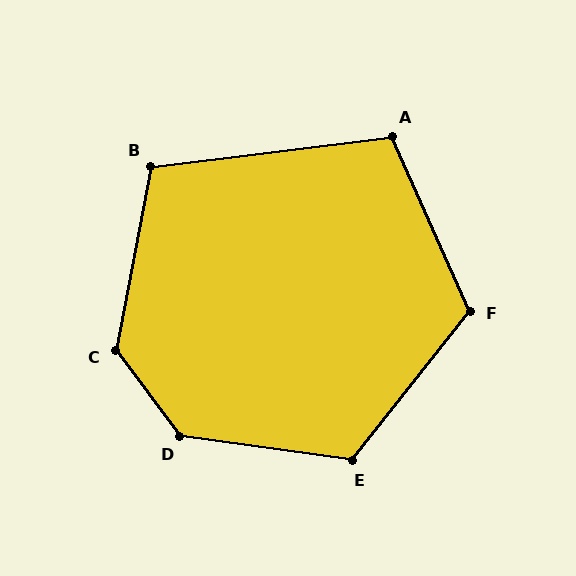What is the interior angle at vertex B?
Approximately 108 degrees (obtuse).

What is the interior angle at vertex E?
Approximately 121 degrees (obtuse).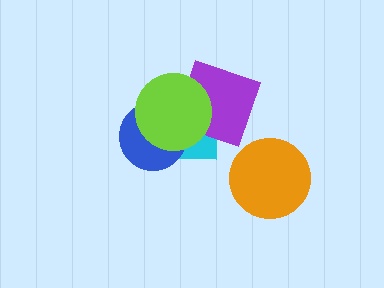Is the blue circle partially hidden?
Yes, it is partially covered by another shape.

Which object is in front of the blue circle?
The lime circle is in front of the blue circle.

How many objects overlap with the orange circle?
0 objects overlap with the orange circle.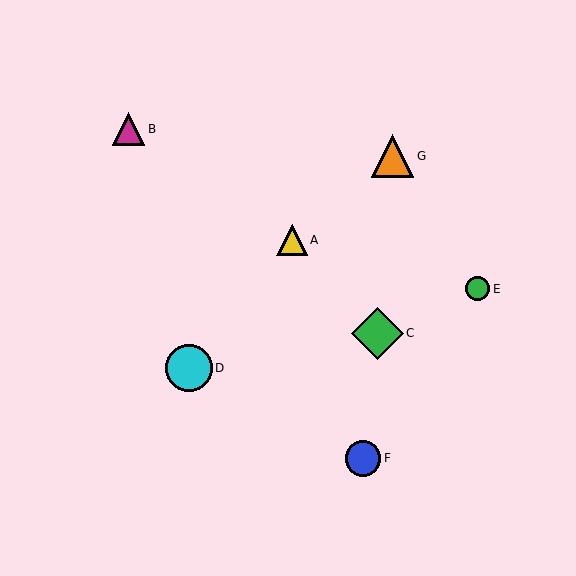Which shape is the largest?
The green diamond (labeled C) is the largest.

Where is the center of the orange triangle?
The center of the orange triangle is at (393, 156).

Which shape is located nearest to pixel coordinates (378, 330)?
The green diamond (labeled C) at (378, 333) is nearest to that location.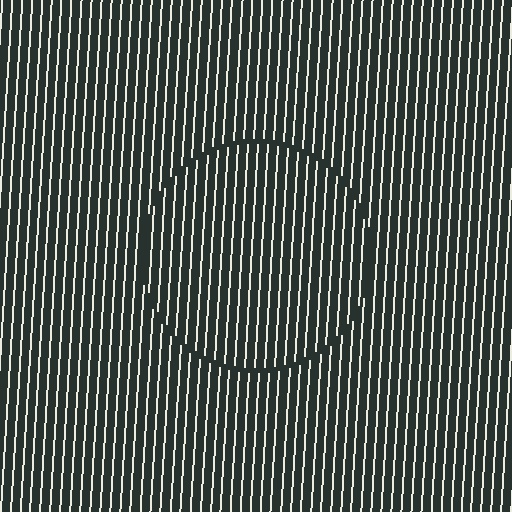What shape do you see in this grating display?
An illusory circle. The interior of the shape contains the same grating, shifted by half a period — the contour is defined by the phase discontinuity where line-ends from the inner and outer gratings abut.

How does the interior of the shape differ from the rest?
The interior of the shape contains the same grating, shifted by half a period — the contour is defined by the phase discontinuity where line-ends from the inner and outer gratings abut.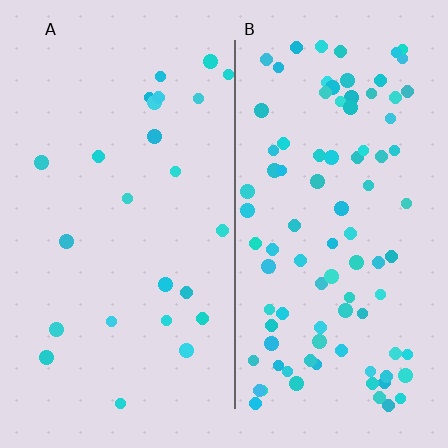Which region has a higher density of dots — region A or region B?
B (the right).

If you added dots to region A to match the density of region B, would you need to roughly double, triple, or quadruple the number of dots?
Approximately quadruple.